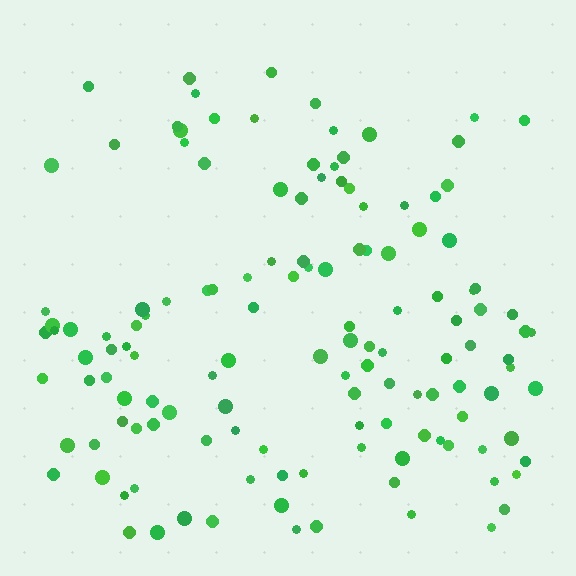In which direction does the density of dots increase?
From top to bottom, with the bottom side densest.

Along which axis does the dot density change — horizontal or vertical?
Vertical.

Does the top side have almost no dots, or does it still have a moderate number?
Still a moderate number, just noticeably fewer than the bottom.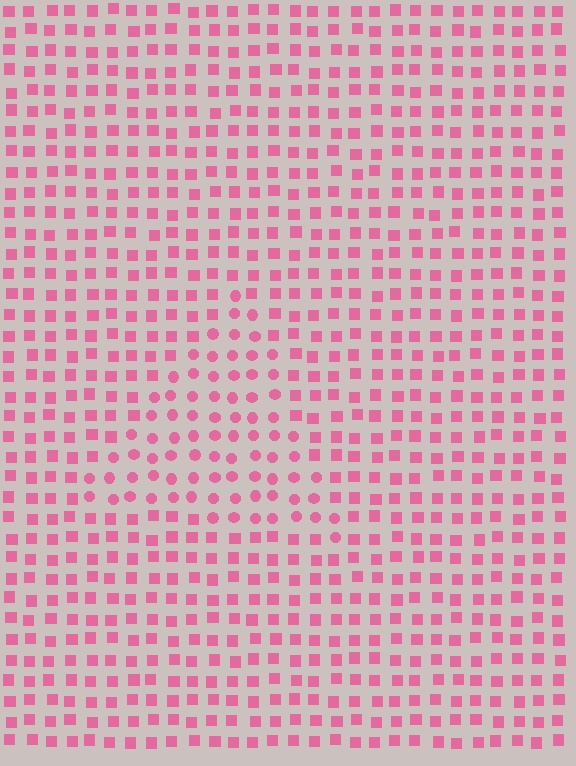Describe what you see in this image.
The image is filled with small pink elements arranged in a uniform grid. A triangle-shaped region contains circles, while the surrounding area contains squares. The boundary is defined purely by the change in element shape.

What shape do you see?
I see a triangle.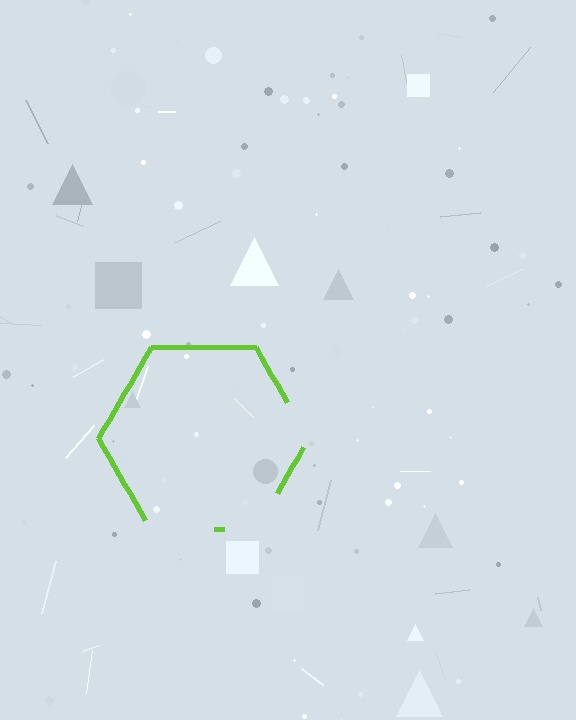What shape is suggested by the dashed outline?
The dashed outline suggests a hexagon.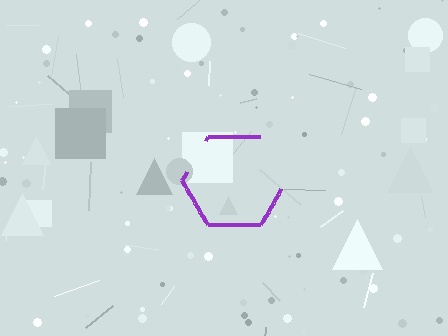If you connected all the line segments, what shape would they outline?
They would outline a hexagon.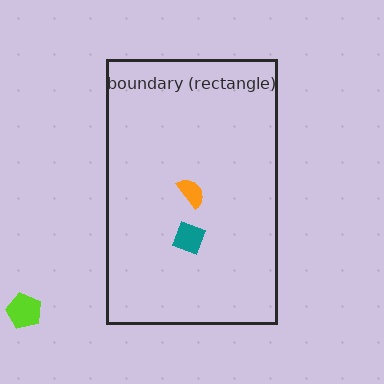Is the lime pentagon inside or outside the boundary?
Outside.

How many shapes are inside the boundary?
2 inside, 1 outside.